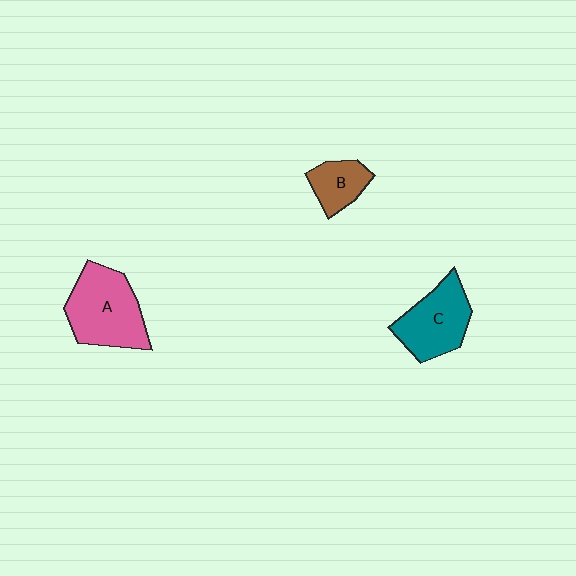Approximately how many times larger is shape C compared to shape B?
Approximately 1.7 times.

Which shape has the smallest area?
Shape B (brown).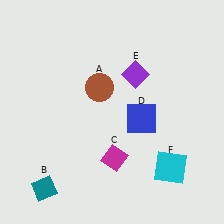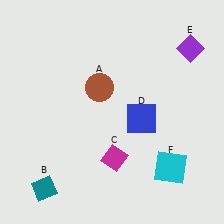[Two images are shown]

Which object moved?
The purple diamond (E) moved right.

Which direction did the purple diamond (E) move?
The purple diamond (E) moved right.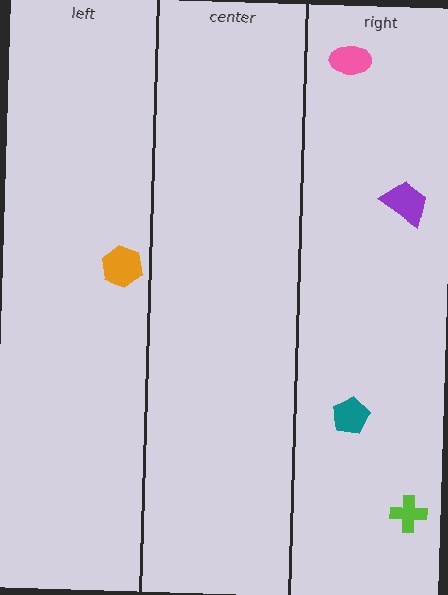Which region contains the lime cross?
The right region.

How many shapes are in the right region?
4.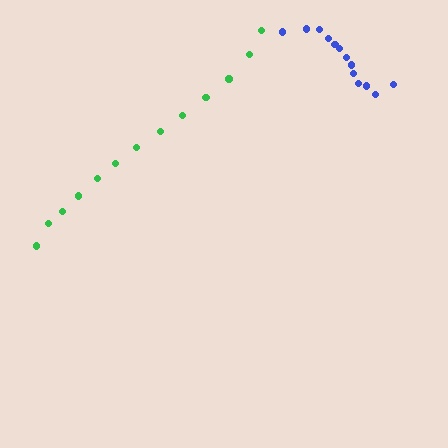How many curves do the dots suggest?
There are 2 distinct paths.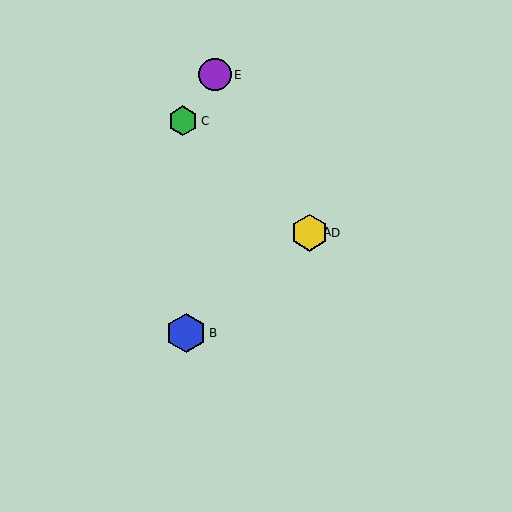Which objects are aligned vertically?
Objects A, D are aligned vertically.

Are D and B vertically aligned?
No, D is at x≈309 and B is at x≈186.